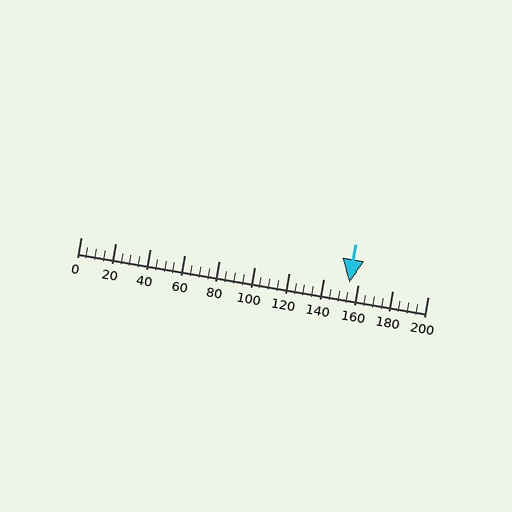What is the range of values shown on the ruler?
The ruler shows values from 0 to 200.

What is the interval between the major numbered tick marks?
The major tick marks are spaced 20 units apart.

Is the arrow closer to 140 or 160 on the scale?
The arrow is closer to 160.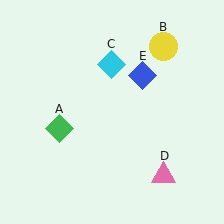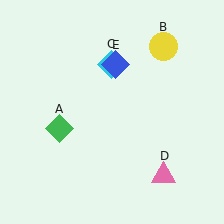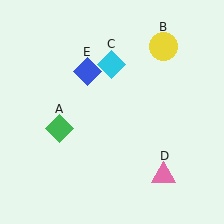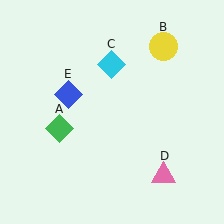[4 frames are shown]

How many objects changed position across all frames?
1 object changed position: blue diamond (object E).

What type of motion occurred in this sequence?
The blue diamond (object E) rotated counterclockwise around the center of the scene.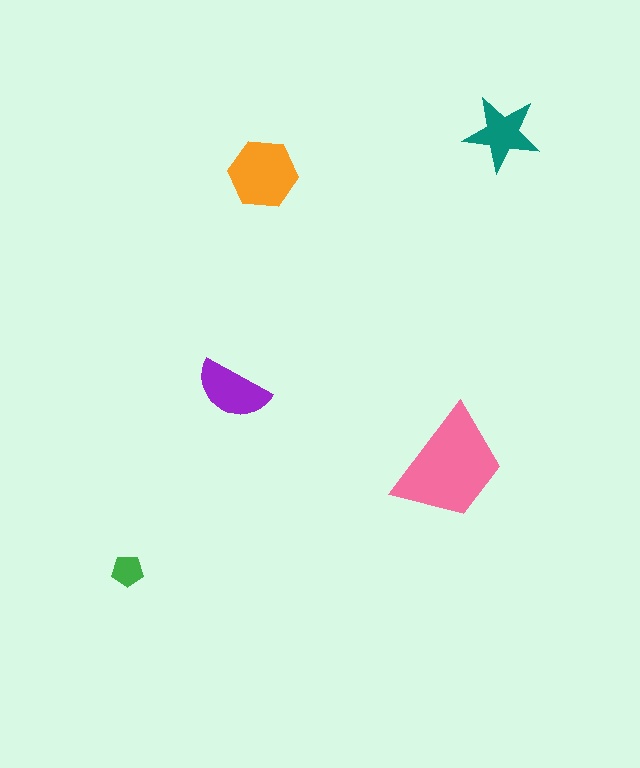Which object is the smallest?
The green pentagon.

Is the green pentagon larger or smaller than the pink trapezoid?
Smaller.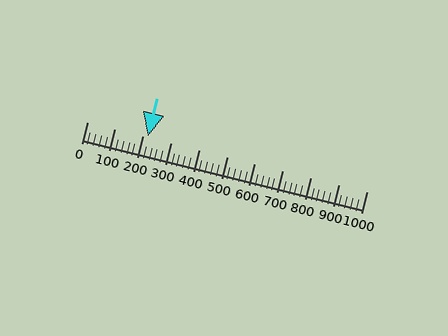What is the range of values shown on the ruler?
The ruler shows values from 0 to 1000.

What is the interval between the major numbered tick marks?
The major tick marks are spaced 100 units apart.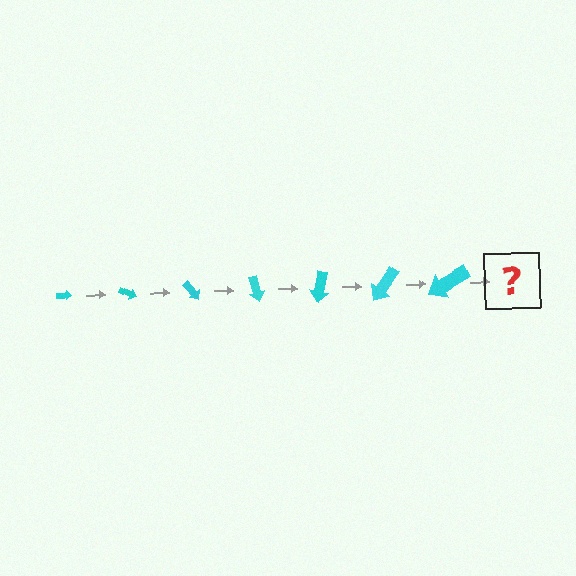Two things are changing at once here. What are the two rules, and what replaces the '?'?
The two rules are that the arrow grows larger each step and it rotates 25 degrees each step. The '?' should be an arrow, larger than the previous one and rotated 175 degrees from the start.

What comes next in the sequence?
The next element should be an arrow, larger than the previous one and rotated 175 degrees from the start.